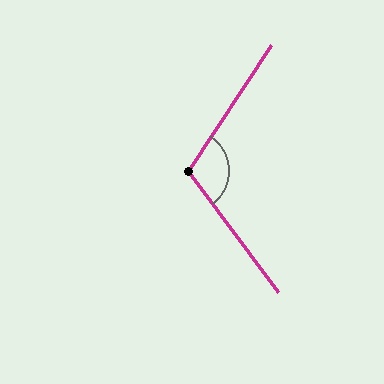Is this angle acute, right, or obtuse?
It is obtuse.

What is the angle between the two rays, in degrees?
Approximately 110 degrees.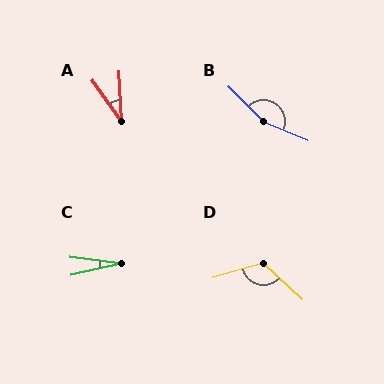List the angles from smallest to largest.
C (20°), A (33°), D (121°), B (158°).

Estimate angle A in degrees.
Approximately 33 degrees.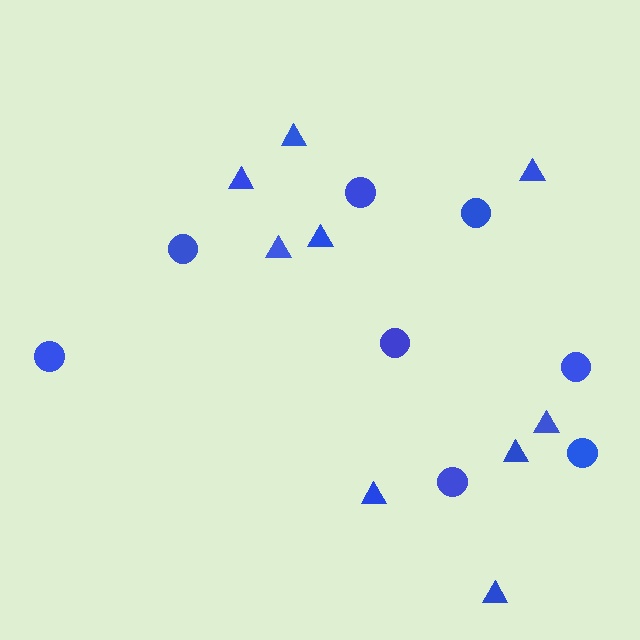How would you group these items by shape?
There are 2 groups: one group of triangles (9) and one group of circles (8).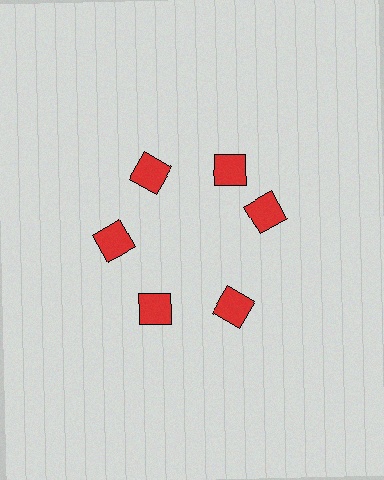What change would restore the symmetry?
The symmetry would be restored by rotating it back into even spacing with its neighbors so that all 6 squares sit at equal angles and equal distance from the center.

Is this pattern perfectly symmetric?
No. The 6 red squares are arranged in a ring, but one element near the 3 o'clock position is rotated out of alignment along the ring, breaking the 6-fold rotational symmetry.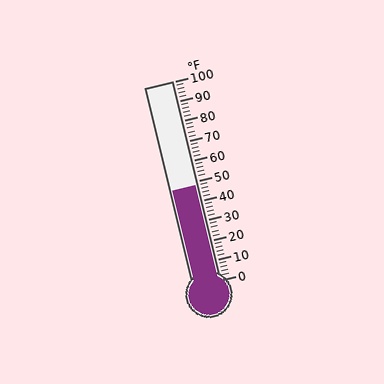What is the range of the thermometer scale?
The thermometer scale ranges from 0°F to 100°F.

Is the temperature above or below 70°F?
The temperature is below 70°F.